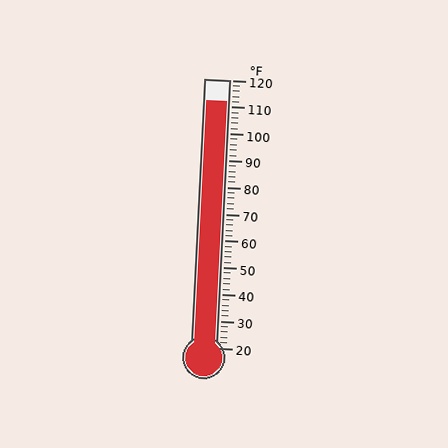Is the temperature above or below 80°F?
The temperature is above 80°F.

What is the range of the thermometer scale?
The thermometer scale ranges from 20°F to 120°F.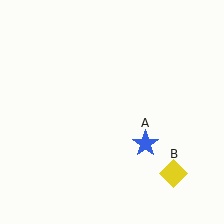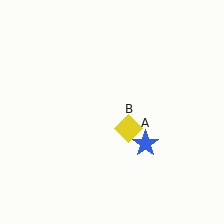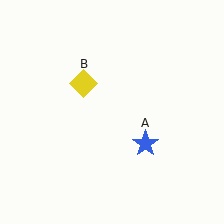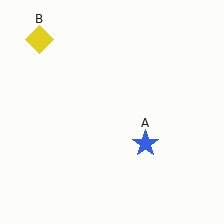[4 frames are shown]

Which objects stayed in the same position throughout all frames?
Blue star (object A) remained stationary.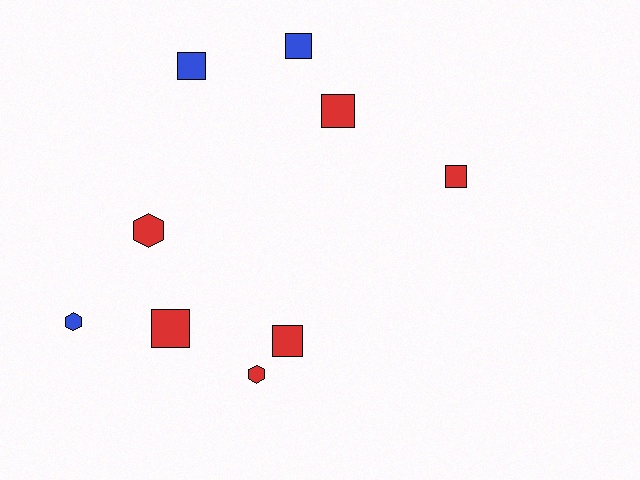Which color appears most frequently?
Red, with 6 objects.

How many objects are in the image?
There are 9 objects.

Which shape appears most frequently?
Square, with 6 objects.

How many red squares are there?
There are 4 red squares.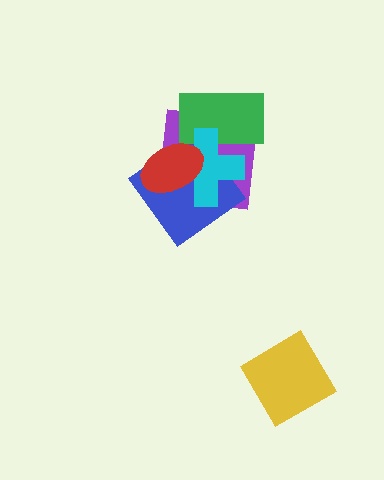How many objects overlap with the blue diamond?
3 objects overlap with the blue diamond.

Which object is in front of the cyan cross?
The red ellipse is in front of the cyan cross.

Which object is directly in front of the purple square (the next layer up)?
The blue diamond is directly in front of the purple square.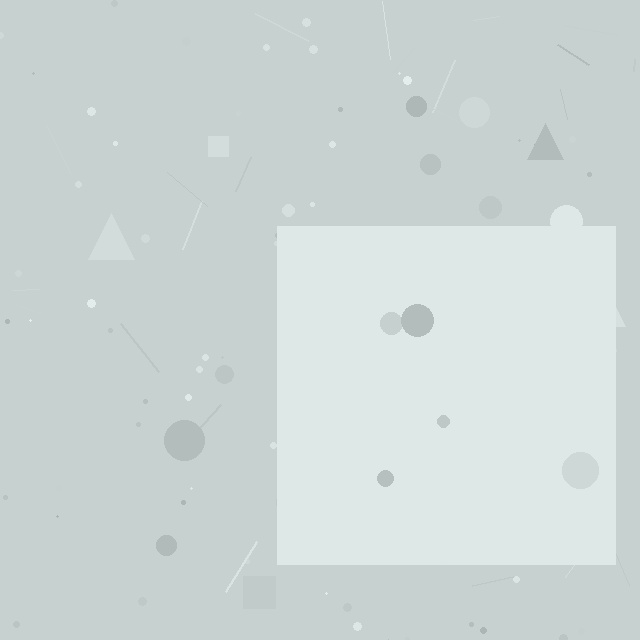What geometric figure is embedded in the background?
A square is embedded in the background.